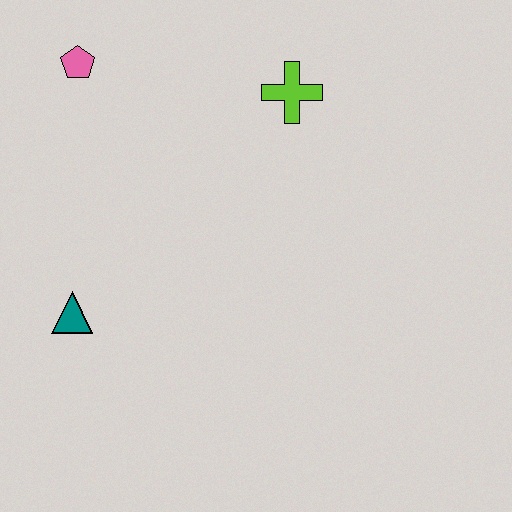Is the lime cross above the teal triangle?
Yes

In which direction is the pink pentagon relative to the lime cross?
The pink pentagon is to the left of the lime cross.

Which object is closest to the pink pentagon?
The lime cross is closest to the pink pentagon.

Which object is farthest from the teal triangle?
The lime cross is farthest from the teal triangle.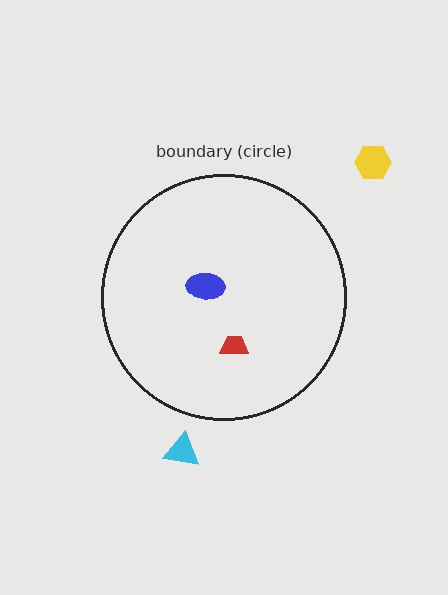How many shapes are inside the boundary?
2 inside, 2 outside.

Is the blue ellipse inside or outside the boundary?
Inside.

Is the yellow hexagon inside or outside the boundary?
Outside.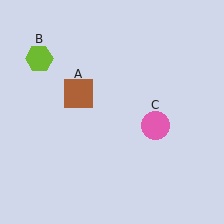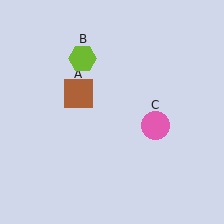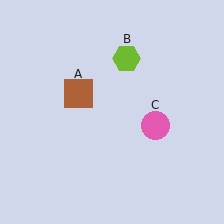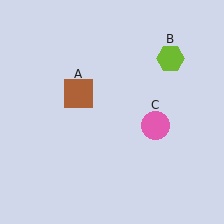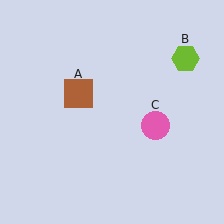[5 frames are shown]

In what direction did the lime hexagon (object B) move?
The lime hexagon (object B) moved right.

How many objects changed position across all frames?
1 object changed position: lime hexagon (object B).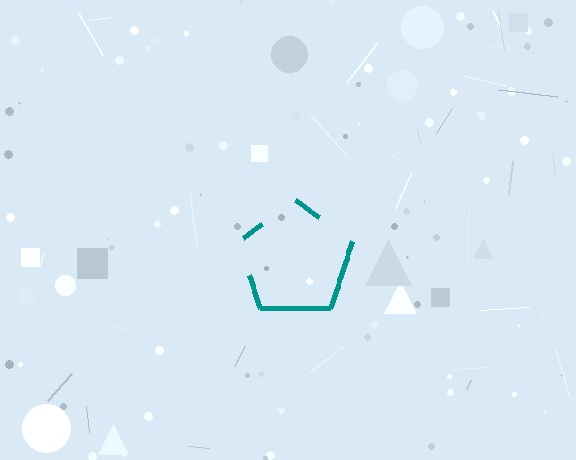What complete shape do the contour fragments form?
The contour fragments form a pentagon.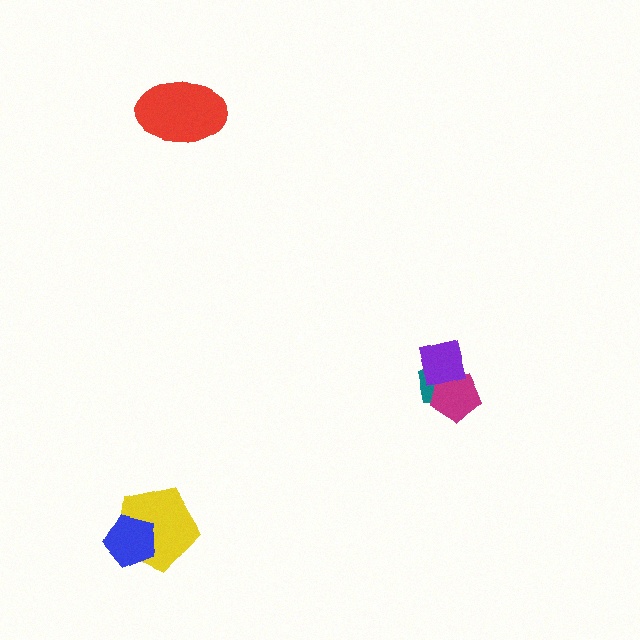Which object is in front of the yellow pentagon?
The blue pentagon is in front of the yellow pentagon.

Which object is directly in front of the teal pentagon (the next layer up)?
The magenta pentagon is directly in front of the teal pentagon.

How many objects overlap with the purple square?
2 objects overlap with the purple square.